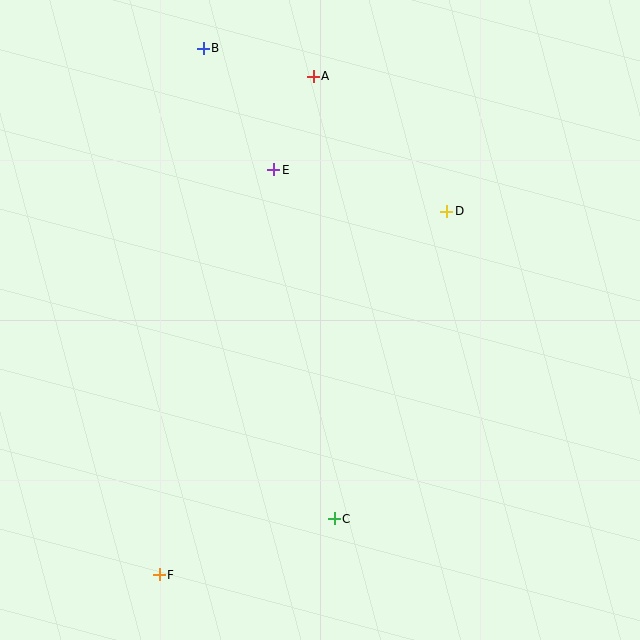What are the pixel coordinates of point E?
Point E is at (274, 170).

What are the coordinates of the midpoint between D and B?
The midpoint between D and B is at (325, 130).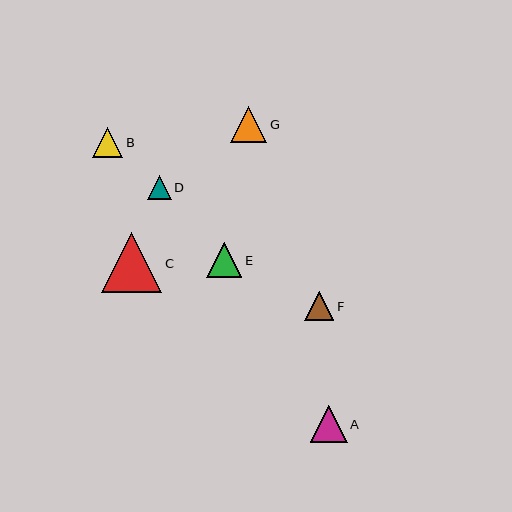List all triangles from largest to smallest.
From largest to smallest: C, A, G, E, B, F, D.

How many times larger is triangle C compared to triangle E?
Triangle C is approximately 1.7 times the size of triangle E.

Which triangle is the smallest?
Triangle D is the smallest with a size of approximately 24 pixels.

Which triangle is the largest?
Triangle C is the largest with a size of approximately 60 pixels.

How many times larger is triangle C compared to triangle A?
Triangle C is approximately 1.6 times the size of triangle A.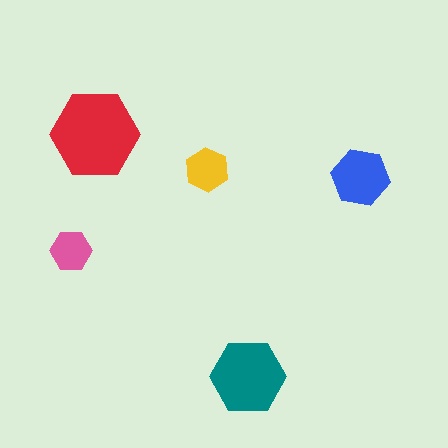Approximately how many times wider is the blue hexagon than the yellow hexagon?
About 1.5 times wider.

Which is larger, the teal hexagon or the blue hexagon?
The teal one.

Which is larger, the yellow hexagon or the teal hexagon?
The teal one.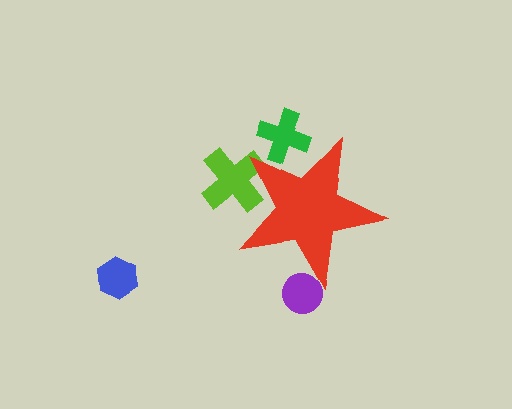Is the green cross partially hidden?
Yes, the green cross is partially hidden behind the red star.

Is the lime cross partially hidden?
Yes, the lime cross is partially hidden behind the red star.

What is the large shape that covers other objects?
A red star.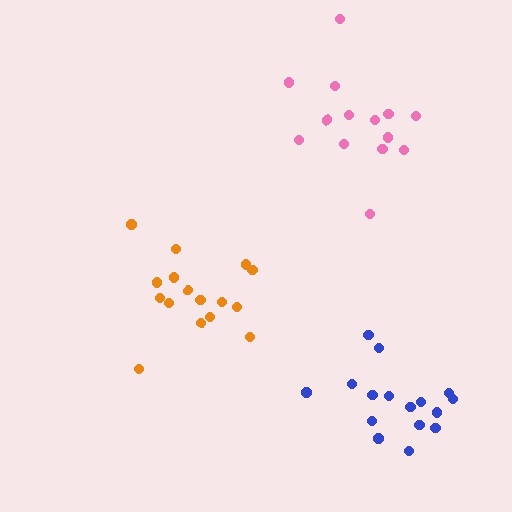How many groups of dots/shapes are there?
There are 3 groups.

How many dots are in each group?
Group 1: 16 dots, Group 2: 14 dots, Group 3: 16 dots (46 total).